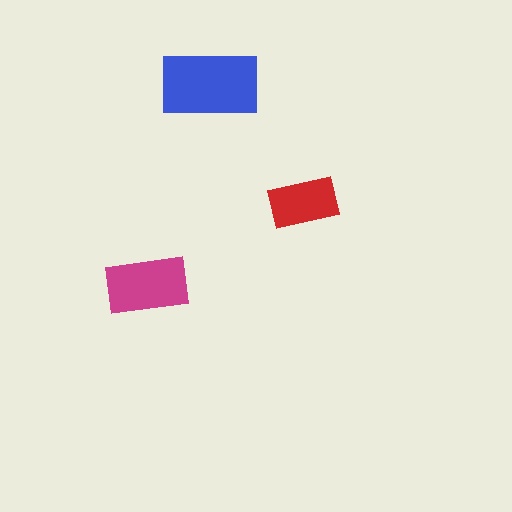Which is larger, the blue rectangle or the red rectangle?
The blue one.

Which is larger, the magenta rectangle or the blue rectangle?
The blue one.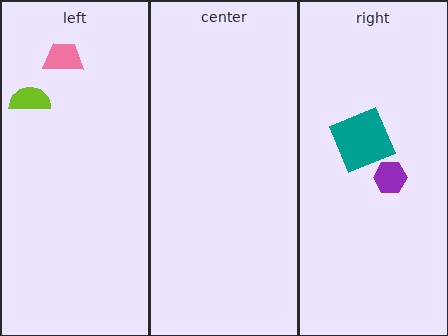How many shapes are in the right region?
2.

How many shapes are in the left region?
2.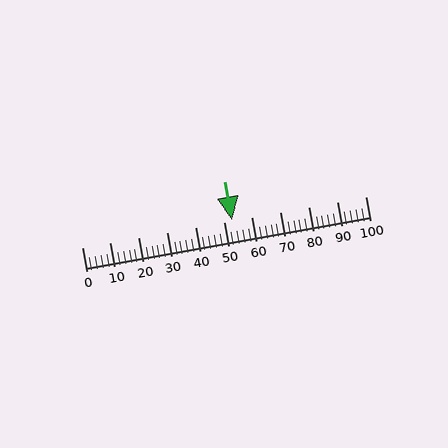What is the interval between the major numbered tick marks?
The major tick marks are spaced 10 units apart.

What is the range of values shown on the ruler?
The ruler shows values from 0 to 100.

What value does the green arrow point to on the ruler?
The green arrow points to approximately 53.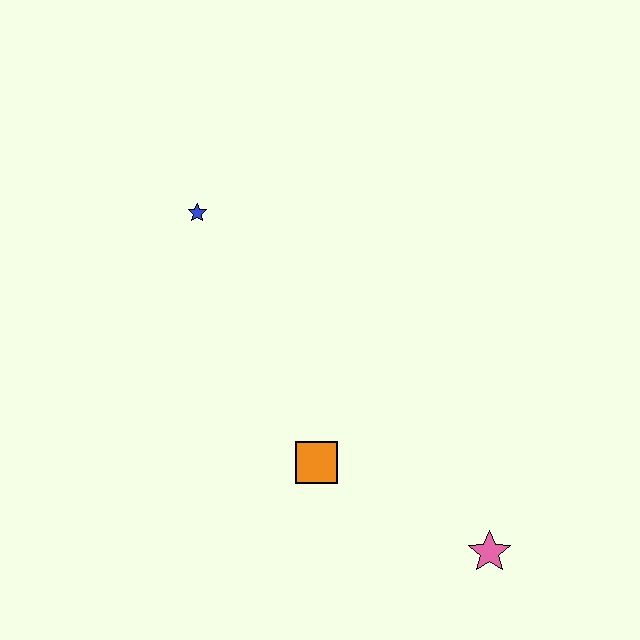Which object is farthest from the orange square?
The blue star is farthest from the orange square.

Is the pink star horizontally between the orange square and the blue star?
No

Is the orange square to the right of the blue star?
Yes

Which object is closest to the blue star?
The orange square is closest to the blue star.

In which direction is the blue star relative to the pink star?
The blue star is above the pink star.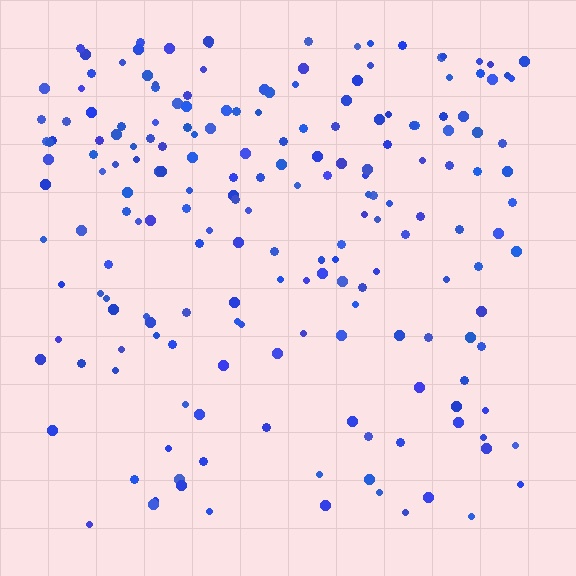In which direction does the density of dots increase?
From bottom to top, with the top side densest.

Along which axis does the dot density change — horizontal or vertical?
Vertical.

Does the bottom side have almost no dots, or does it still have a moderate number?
Still a moderate number, just noticeably fewer than the top.